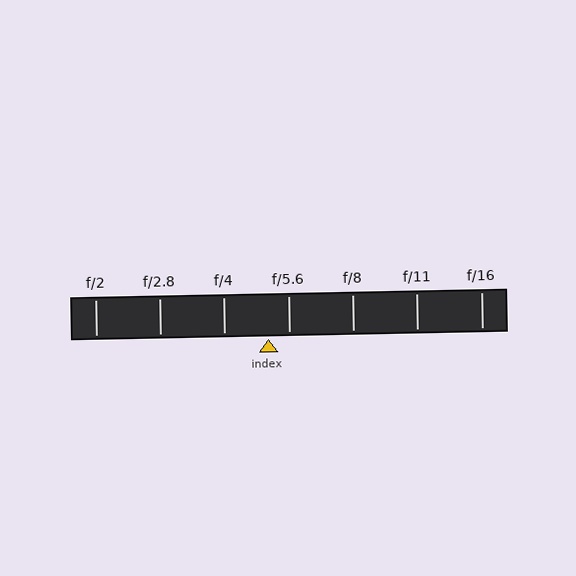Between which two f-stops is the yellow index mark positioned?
The index mark is between f/4 and f/5.6.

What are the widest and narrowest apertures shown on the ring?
The widest aperture shown is f/2 and the narrowest is f/16.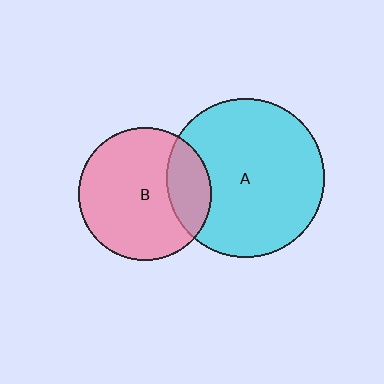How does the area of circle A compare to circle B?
Approximately 1.4 times.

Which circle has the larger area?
Circle A (cyan).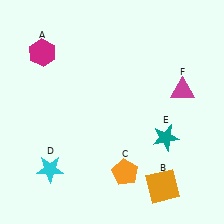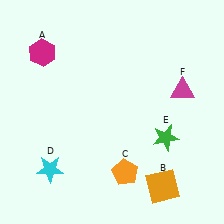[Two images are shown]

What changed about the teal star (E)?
In Image 1, E is teal. In Image 2, it changed to green.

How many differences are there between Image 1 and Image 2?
There is 1 difference between the two images.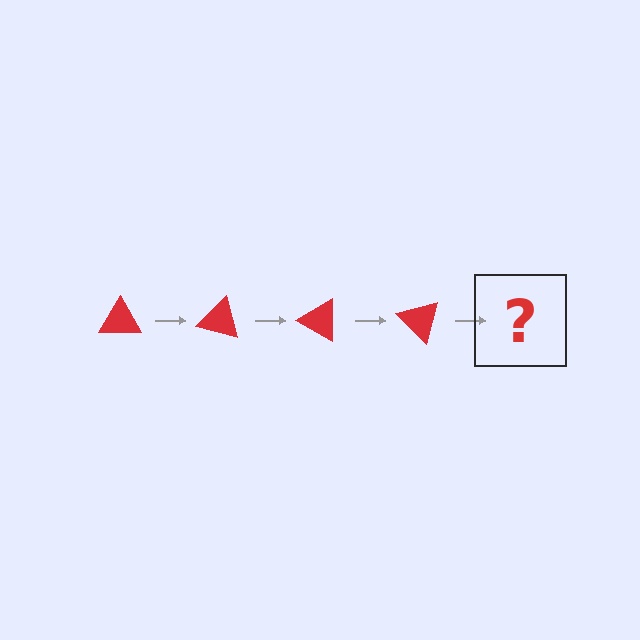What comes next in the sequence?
The next element should be a red triangle rotated 60 degrees.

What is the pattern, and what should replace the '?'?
The pattern is that the triangle rotates 15 degrees each step. The '?' should be a red triangle rotated 60 degrees.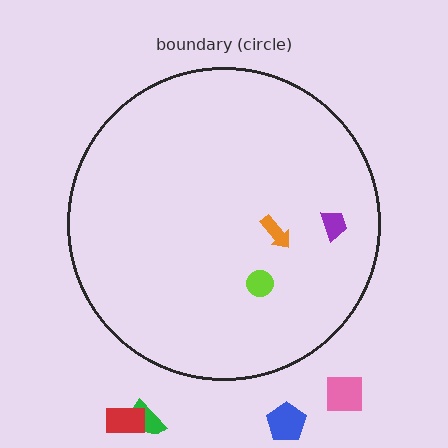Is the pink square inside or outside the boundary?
Outside.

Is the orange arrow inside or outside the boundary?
Inside.